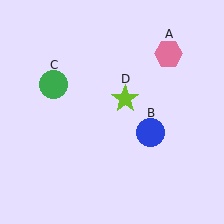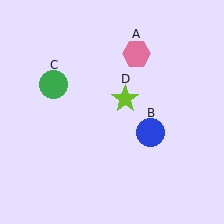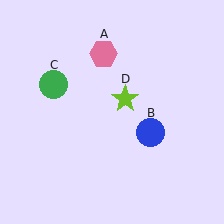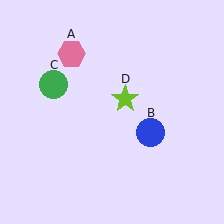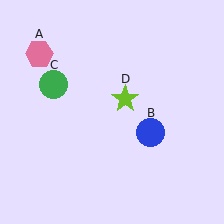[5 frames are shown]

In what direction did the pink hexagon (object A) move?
The pink hexagon (object A) moved left.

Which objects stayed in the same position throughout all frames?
Blue circle (object B) and green circle (object C) and lime star (object D) remained stationary.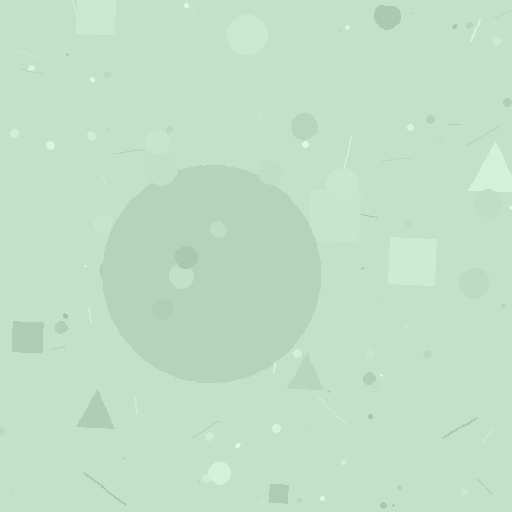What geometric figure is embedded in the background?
A circle is embedded in the background.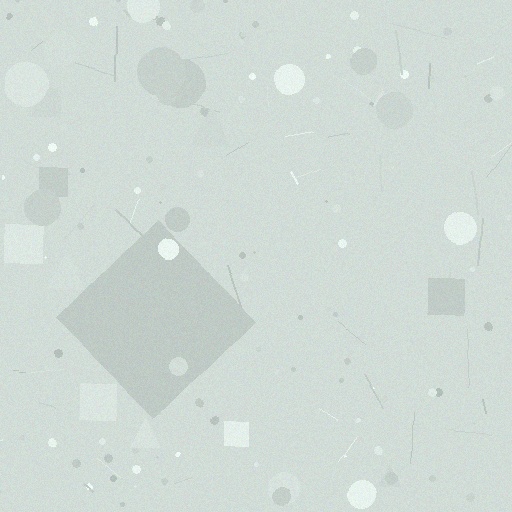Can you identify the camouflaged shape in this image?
The camouflaged shape is a diamond.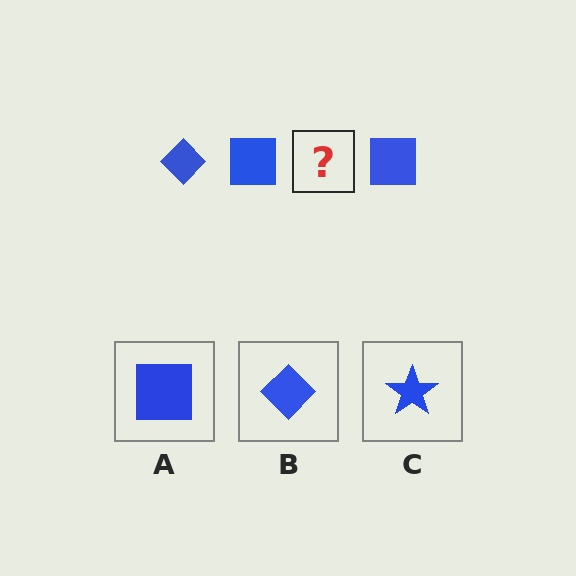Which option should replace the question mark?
Option B.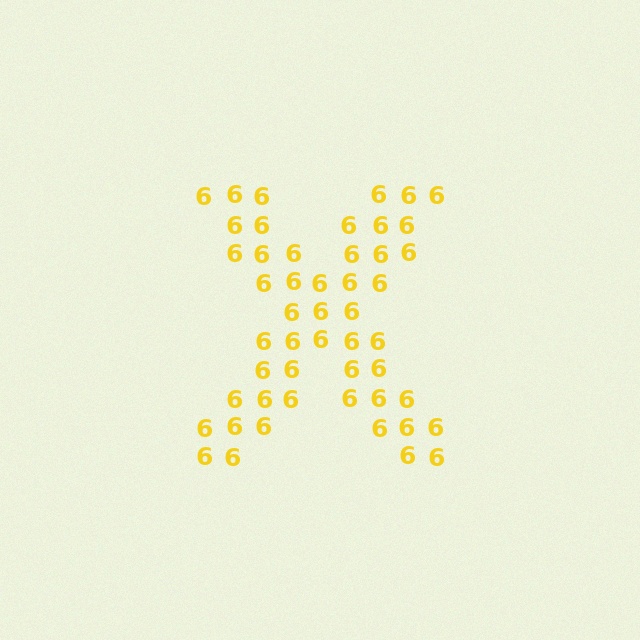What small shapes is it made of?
It is made of small digit 6's.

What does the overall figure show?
The overall figure shows the letter X.